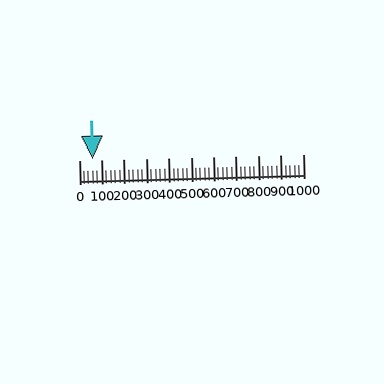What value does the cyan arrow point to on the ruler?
The cyan arrow points to approximately 60.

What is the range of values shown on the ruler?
The ruler shows values from 0 to 1000.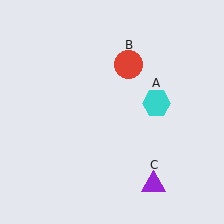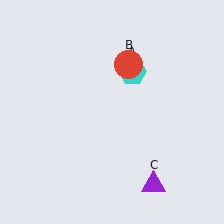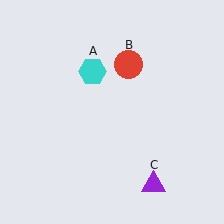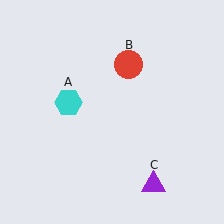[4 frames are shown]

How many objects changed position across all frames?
1 object changed position: cyan hexagon (object A).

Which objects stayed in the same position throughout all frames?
Red circle (object B) and purple triangle (object C) remained stationary.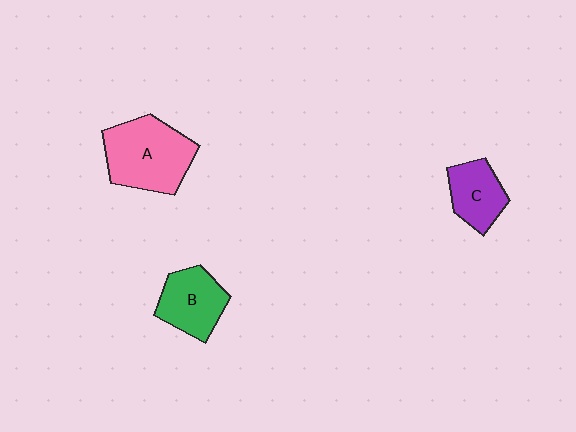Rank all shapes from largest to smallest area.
From largest to smallest: A (pink), B (green), C (purple).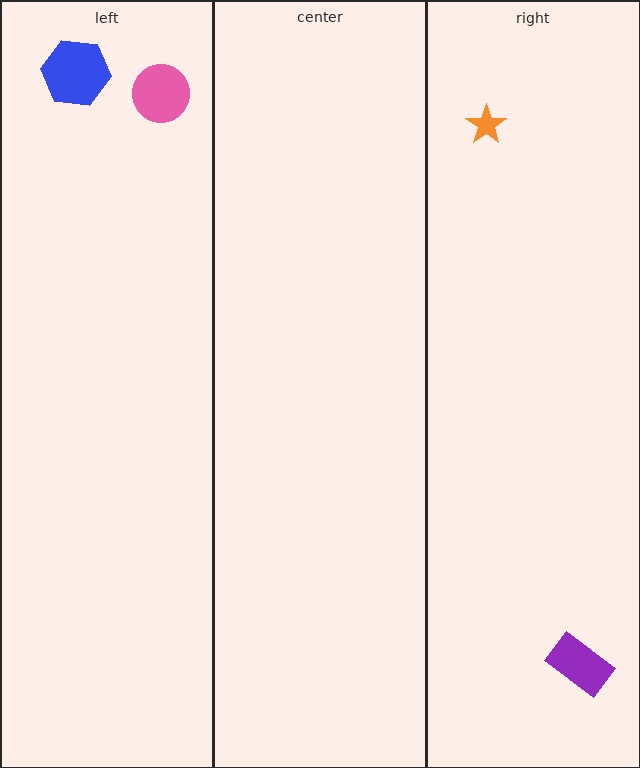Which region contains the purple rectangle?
The right region.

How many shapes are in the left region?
2.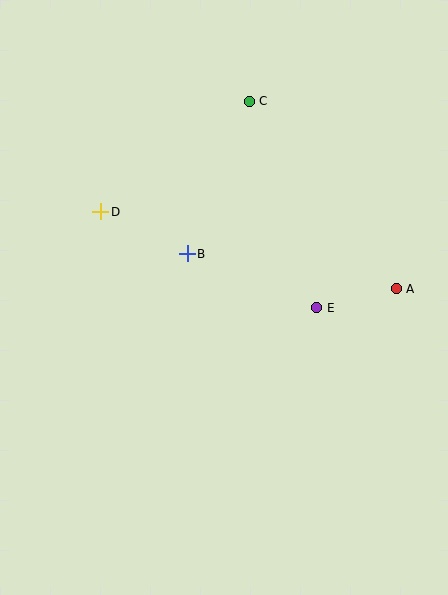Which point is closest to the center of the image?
Point B at (187, 254) is closest to the center.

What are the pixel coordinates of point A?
Point A is at (396, 289).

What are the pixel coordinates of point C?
Point C is at (249, 101).